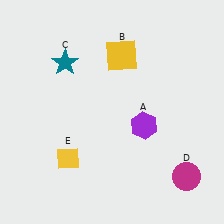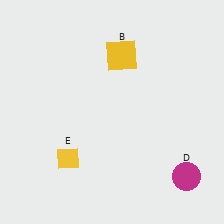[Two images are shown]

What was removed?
The teal star (C), the purple hexagon (A) were removed in Image 2.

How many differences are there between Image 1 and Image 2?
There are 2 differences between the two images.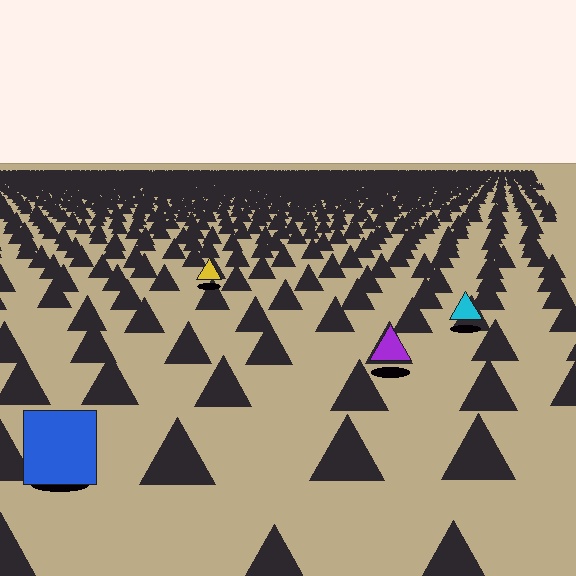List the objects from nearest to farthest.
From nearest to farthest: the blue square, the purple triangle, the cyan triangle, the yellow triangle.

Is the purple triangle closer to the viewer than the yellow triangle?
Yes. The purple triangle is closer — you can tell from the texture gradient: the ground texture is coarser near it.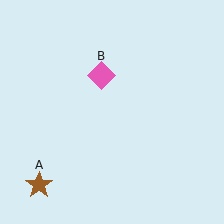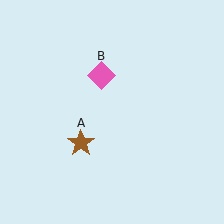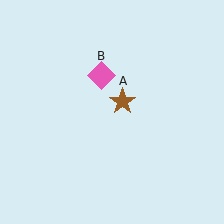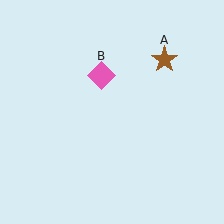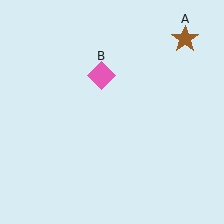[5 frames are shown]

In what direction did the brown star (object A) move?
The brown star (object A) moved up and to the right.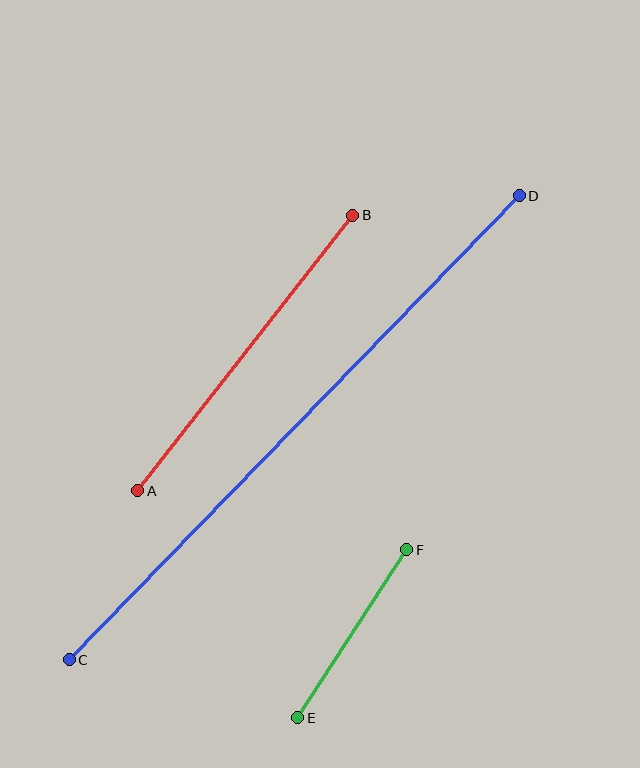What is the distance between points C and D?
The distance is approximately 646 pixels.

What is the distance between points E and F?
The distance is approximately 200 pixels.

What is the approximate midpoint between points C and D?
The midpoint is at approximately (294, 428) pixels.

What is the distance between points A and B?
The distance is approximately 350 pixels.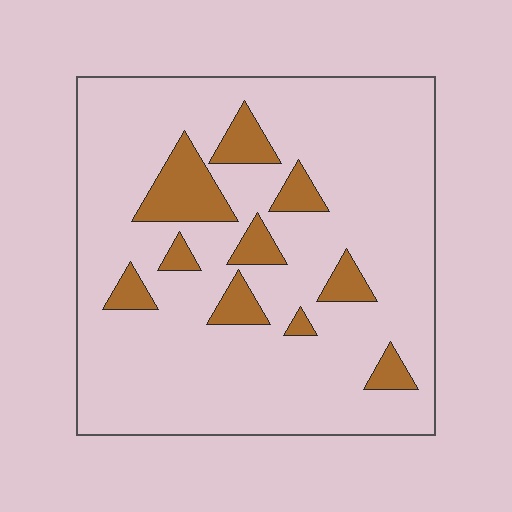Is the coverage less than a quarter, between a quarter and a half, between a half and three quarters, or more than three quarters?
Less than a quarter.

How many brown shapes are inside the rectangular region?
10.